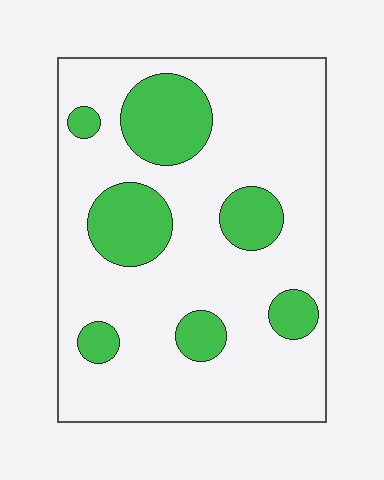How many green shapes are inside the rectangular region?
7.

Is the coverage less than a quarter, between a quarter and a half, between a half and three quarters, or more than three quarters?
Less than a quarter.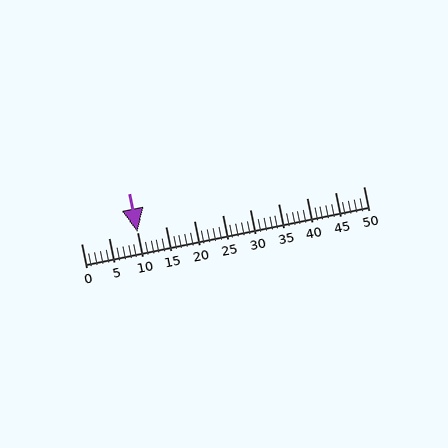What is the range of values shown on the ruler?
The ruler shows values from 0 to 50.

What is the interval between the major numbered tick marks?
The major tick marks are spaced 5 units apart.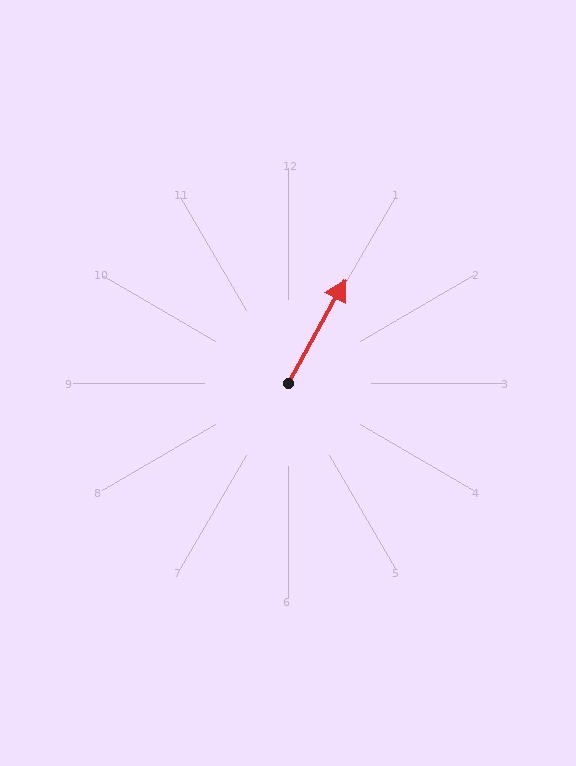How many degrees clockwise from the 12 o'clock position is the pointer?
Approximately 29 degrees.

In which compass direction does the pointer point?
Northeast.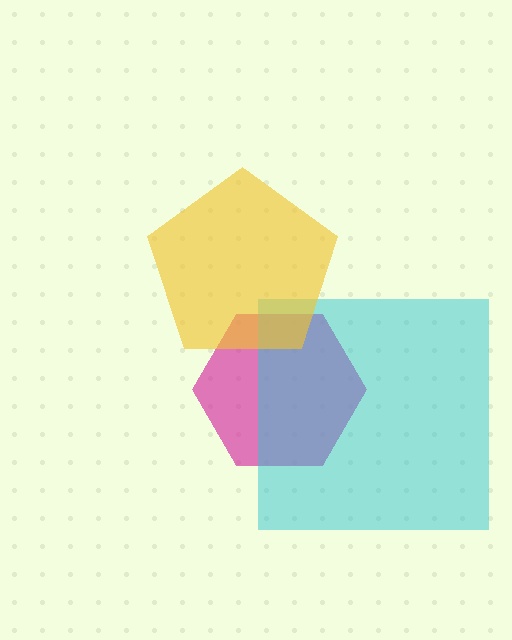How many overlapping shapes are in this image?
There are 3 overlapping shapes in the image.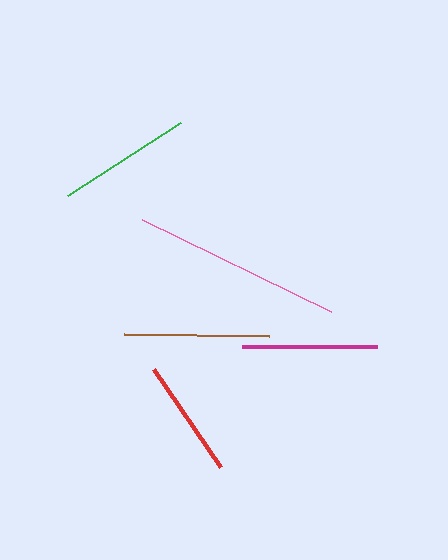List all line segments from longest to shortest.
From longest to shortest: pink, brown, magenta, green, red.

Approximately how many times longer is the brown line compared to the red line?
The brown line is approximately 1.2 times the length of the red line.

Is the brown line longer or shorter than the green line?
The brown line is longer than the green line.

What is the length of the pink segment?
The pink segment is approximately 210 pixels long.